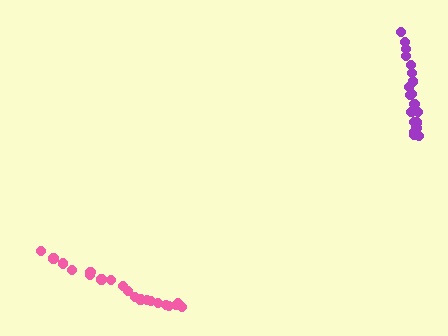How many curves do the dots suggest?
There are 2 distinct paths.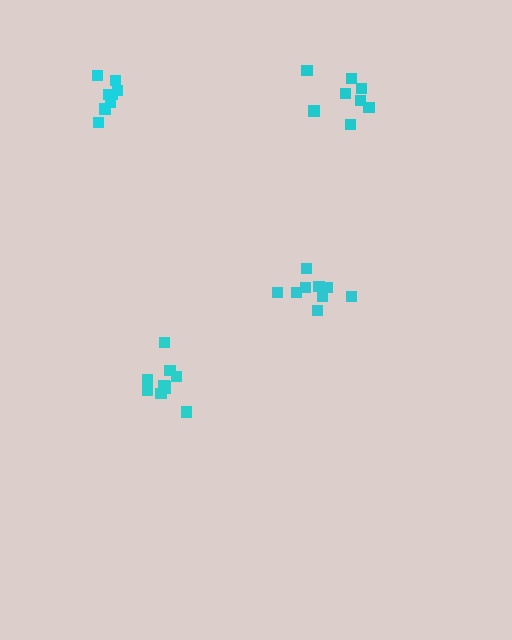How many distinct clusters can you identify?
There are 4 distinct clusters.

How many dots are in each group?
Group 1: 9 dots, Group 2: 8 dots, Group 3: 8 dots, Group 4: 10 dots (35 total).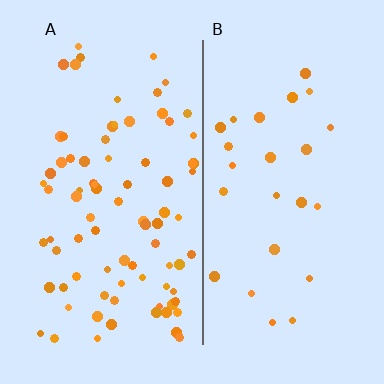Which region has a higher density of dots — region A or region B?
A (the left).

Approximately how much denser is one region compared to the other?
Approximately 3.2× — region A over region B.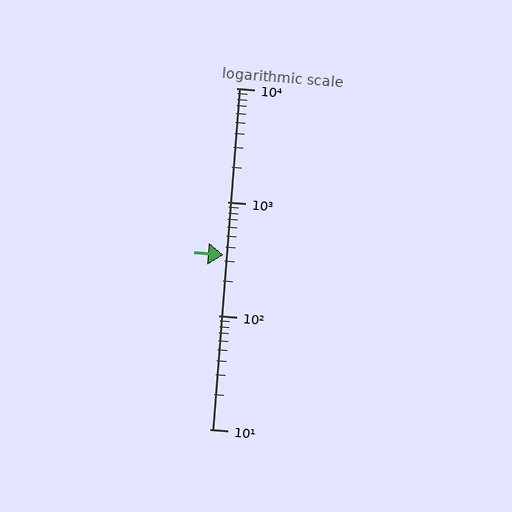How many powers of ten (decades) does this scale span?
The scale spans 3 decades, from 10 to 10000.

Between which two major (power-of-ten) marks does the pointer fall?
The pointer is between 100 and 1000.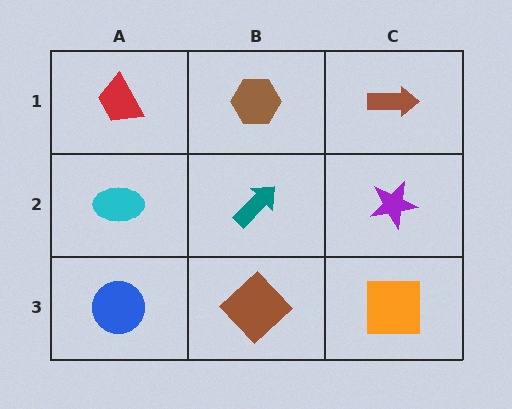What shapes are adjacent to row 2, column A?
A red trapezoid (row 1, column A), a blue circle (row 3, column A), a teal arrow (row 2, column B).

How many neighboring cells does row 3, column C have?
2.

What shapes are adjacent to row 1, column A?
A cyan ellipse (row 2, column A), a brown hexagon (row 1, column B).